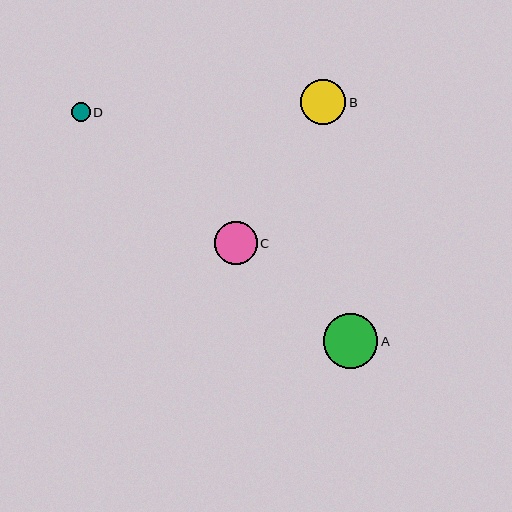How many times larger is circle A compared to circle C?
Circle A is approximately 1.3 times the size of circle C.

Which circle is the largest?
Circle A is the largest with a size of approximately 55 pixels.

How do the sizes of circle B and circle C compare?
Circle B and circle C are approximately the same size.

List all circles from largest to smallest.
From largest to smallest: A, B, C, D.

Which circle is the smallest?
Circle D is the smallest with a size of approximately 19 pixels.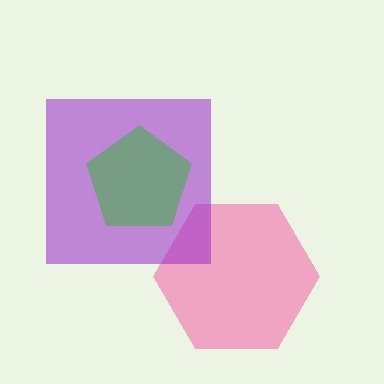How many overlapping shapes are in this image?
There are 3 overlapping shapes in the image.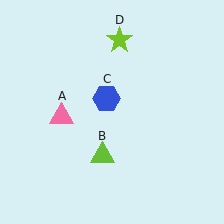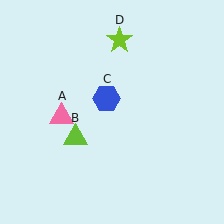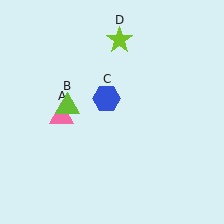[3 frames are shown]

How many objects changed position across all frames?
1 object changed position: lime triangle (object B).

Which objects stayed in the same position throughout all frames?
Pink triangle (object A) and blue hexagon (object C) and lime star (object D) remained stationary.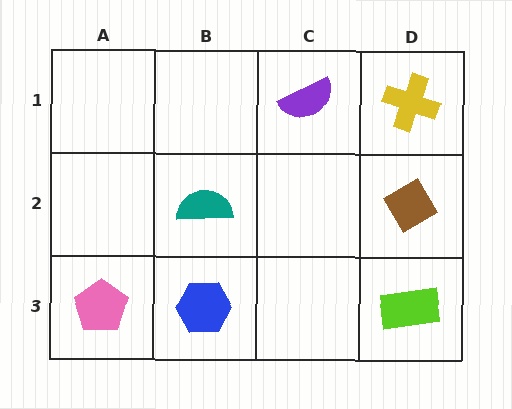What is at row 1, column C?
A purple semicircle.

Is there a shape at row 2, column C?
No, that cell is empty.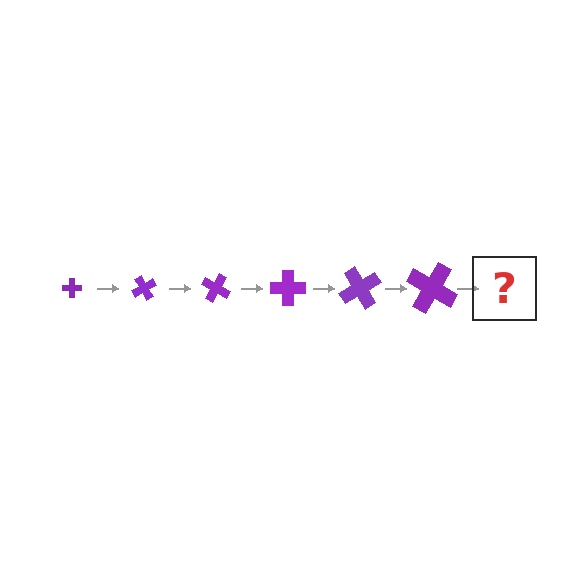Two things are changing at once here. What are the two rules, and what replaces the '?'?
The two rules are that the cross grows larger each step and it rotates 60 degrees each step. The '?' should be a cross, larger than the previous one and rotated 360 degrees from the start.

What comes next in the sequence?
The next element should be a cross, larger than the previous one and rotated 360 degrees from the start.